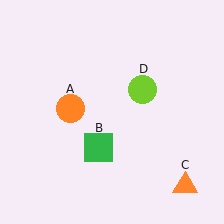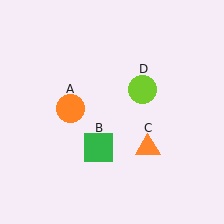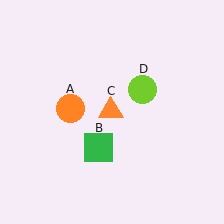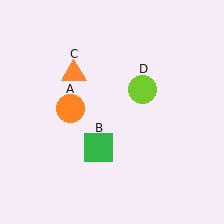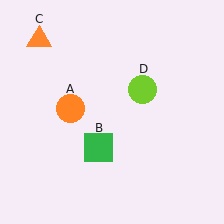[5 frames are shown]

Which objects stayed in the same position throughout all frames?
Orange circle (object A) and green square (object B) and lime circle (object D) remained stationary.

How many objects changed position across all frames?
1 object changed position: orange triangle (object C).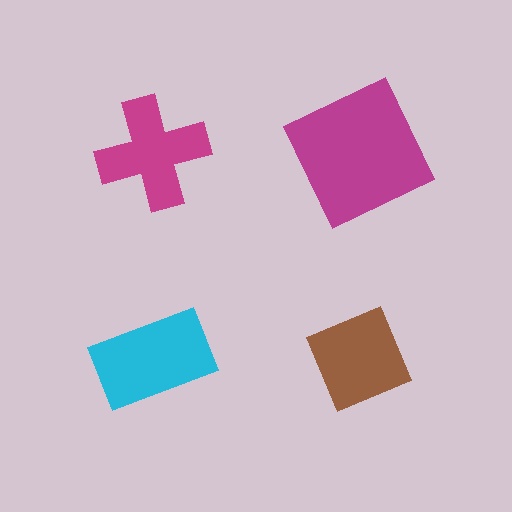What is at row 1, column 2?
A magenta square.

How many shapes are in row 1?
2 shapes.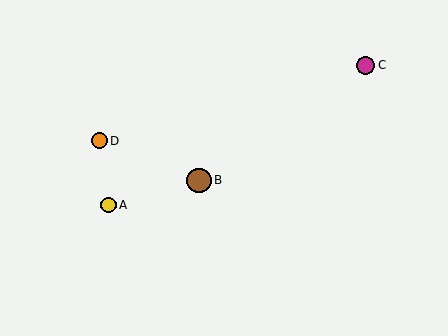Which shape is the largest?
The brown circle (labeled B) is the largest.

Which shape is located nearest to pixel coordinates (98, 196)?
The yellow circle (labeled A) at (108, 205) is nearest to that location.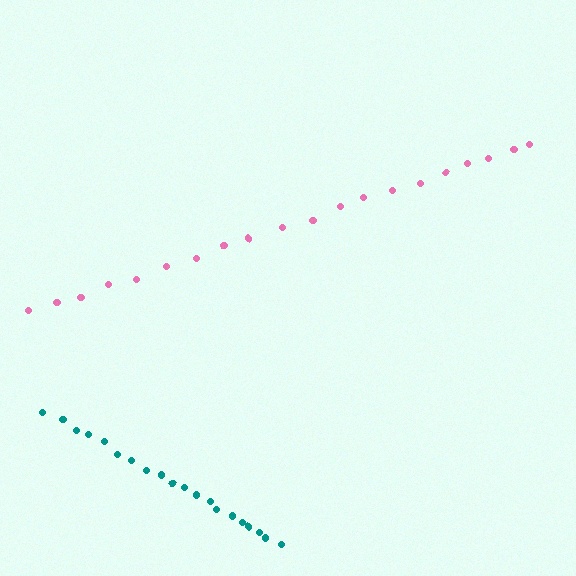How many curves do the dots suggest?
There are 2 distinct paths.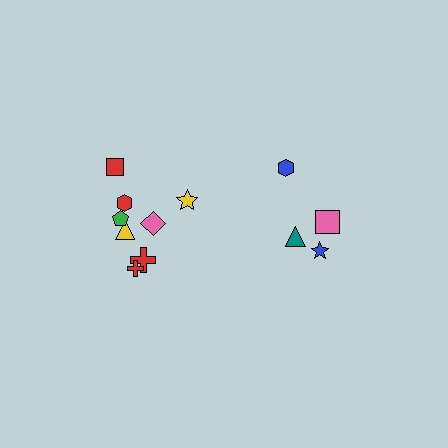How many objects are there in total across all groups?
There are 12 objects.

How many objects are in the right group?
There are 4 objects.